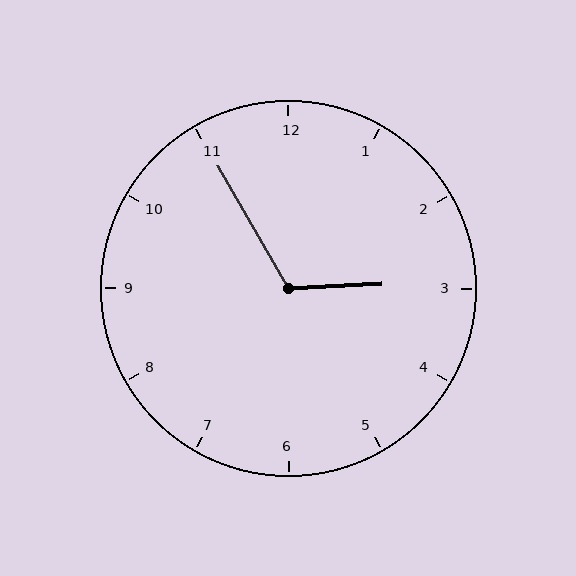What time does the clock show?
2:55.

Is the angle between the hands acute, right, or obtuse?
It is obtuse.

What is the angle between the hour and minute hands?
Approximately 118 degrees.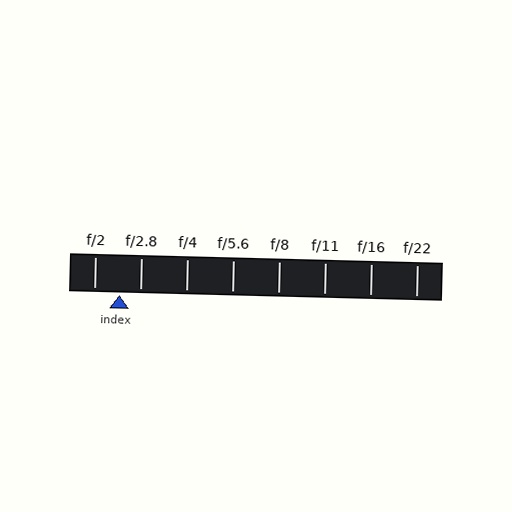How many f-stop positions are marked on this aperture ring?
There are 8 f-stop positions marked.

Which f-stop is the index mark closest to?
The index mark is closest to f/2.8.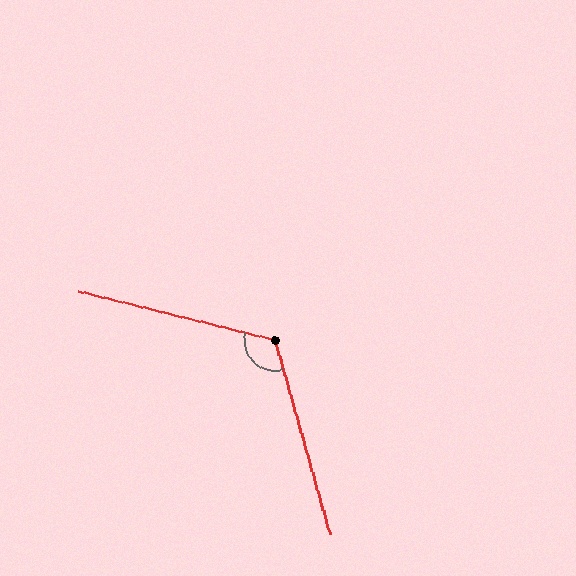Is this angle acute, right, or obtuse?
It is obtuse.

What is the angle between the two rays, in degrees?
Approximately 120 degrees.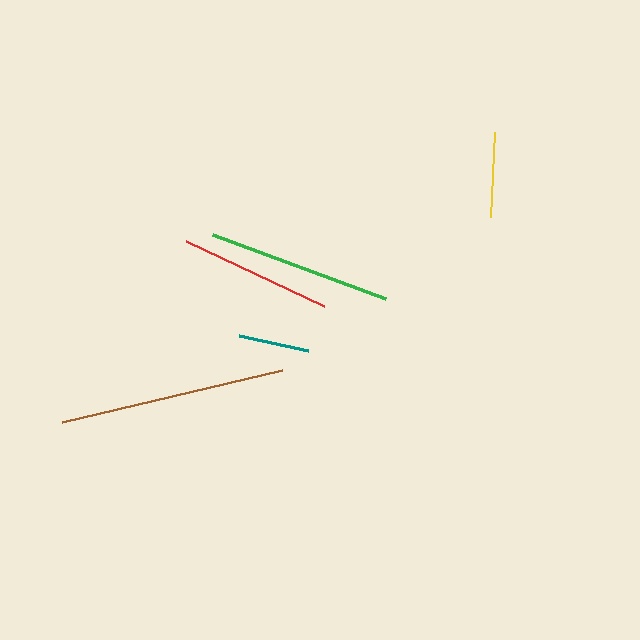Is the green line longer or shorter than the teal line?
The green line is longer than the teal line.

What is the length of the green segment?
The green segment is approximately 185 pixels long.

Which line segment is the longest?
The brown line is the longest at approximately 226 pixels.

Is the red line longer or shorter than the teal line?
The red line is longer than the teal line.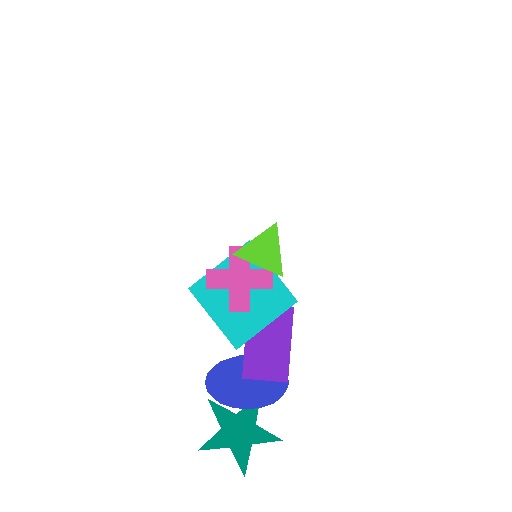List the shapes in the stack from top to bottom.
From top to bottom: the lime triangle, the pink cross, the cyan diamond, the purple rectangle, the blue ellipse, the teal star.